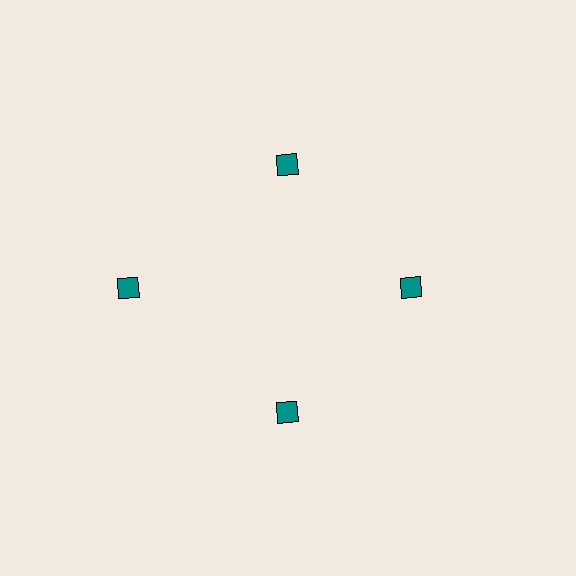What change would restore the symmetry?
The symmetry would be restored by moving it inward, back onto the ring so that all 4 squares sit at equal angles and equal distance from the center.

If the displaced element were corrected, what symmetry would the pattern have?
It would have 4-fold rotational symmetry — the pattern would map onto itself every 90 degrees.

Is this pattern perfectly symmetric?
No. The 4 teal squares are arranged in a ring, but one element near the 9 o'clock position is pushed outward from the center, breaking the 4-fold rotational symmetry.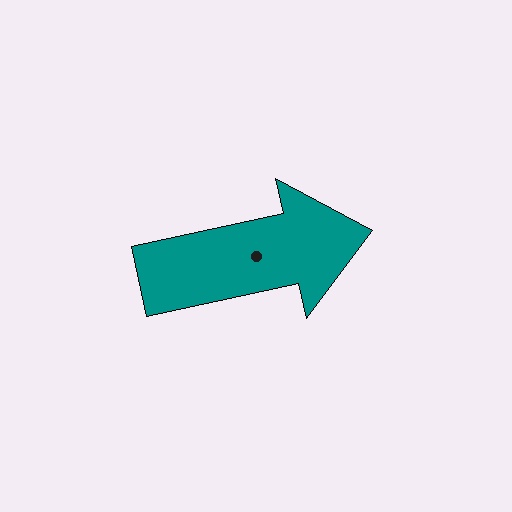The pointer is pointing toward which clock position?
Roughly 3 o'clock.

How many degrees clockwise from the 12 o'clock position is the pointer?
Approximately 78 degrees.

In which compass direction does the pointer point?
East.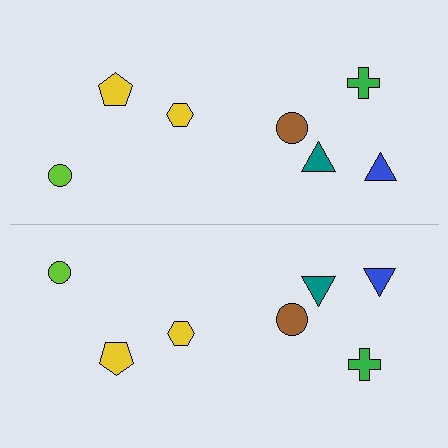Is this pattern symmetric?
Yes, this pattern has bilateral (reflection) symmetry.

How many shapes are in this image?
There are 14 shapes in this image.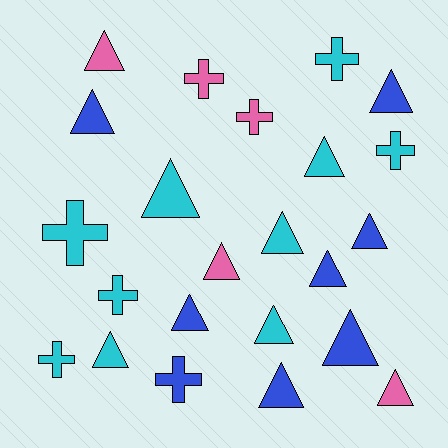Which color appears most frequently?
Cyan, with 10 objects.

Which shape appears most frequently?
Triangle, with 15 objects.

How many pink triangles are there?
There are 3 pink triangles.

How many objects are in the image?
There are 23 objects.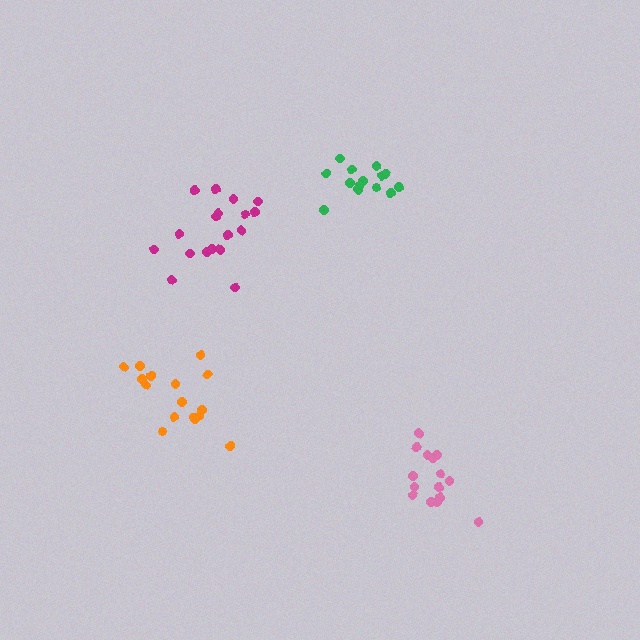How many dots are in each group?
Group 1: 16 dots, Group 2: 18 dots, Group 3: 15 dots, Group 4: 14 dots (63 total).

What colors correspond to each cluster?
The clusters are colored: orange, magenta, pink, green.